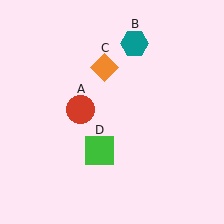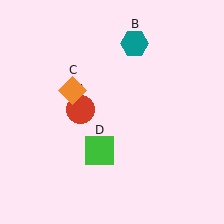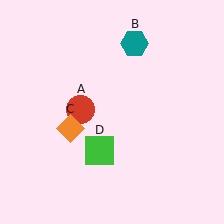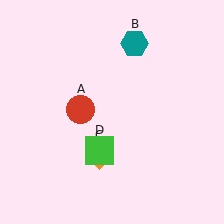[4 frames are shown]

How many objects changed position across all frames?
1 object changed position: orange diamond (object C).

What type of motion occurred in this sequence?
The orange diamond (object C) rotated counterclockwise around the center of the scene.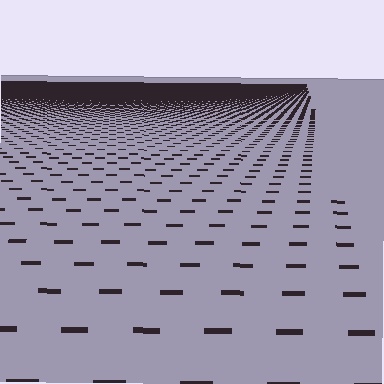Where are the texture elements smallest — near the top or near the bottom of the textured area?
Near the top.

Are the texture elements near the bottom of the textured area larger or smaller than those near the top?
Larger. Near the bottom, elements are closer to the viewer and appear at a bigger on-screen size.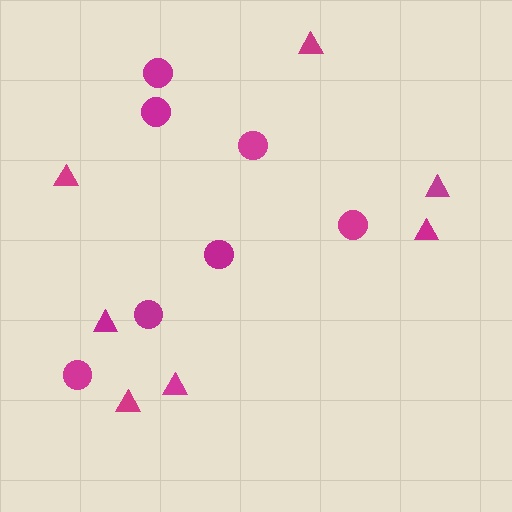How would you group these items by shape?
There are 2 groups: one group of circles (7) and one group of triangles (7).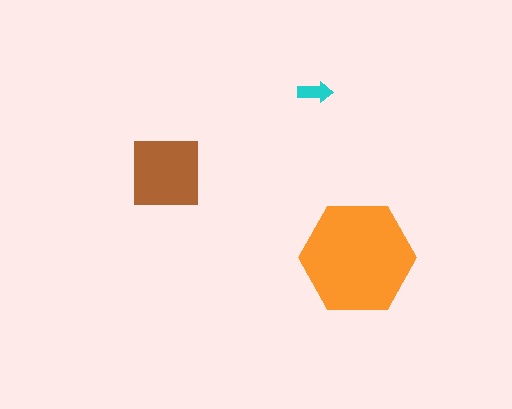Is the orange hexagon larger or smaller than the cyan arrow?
Larger.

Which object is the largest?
The orange hexagon.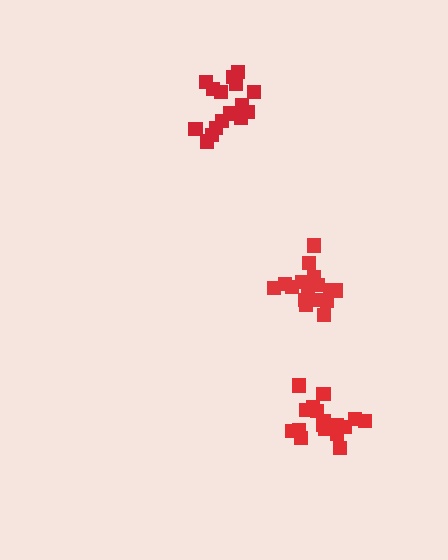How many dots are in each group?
Group 1: 17 dots, Group 2: 18 dots, Group 3: 18 dots (53 total).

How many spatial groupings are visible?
There are 3 spatial groupings.